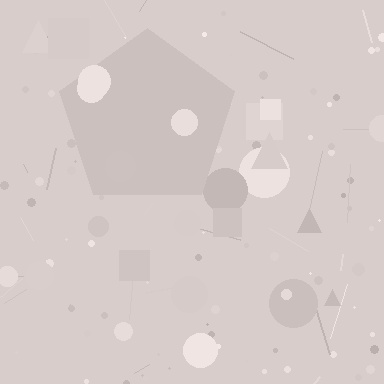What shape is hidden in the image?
A pentagon is hidden in the image.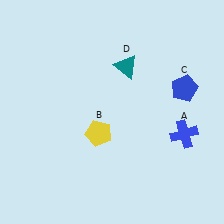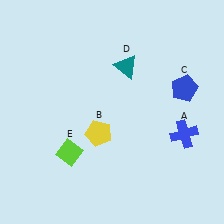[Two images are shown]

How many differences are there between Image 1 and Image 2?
There is 1 difference between the two images.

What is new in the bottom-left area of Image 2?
A lime diamond (E) was added in the bottom-left area of Image 2.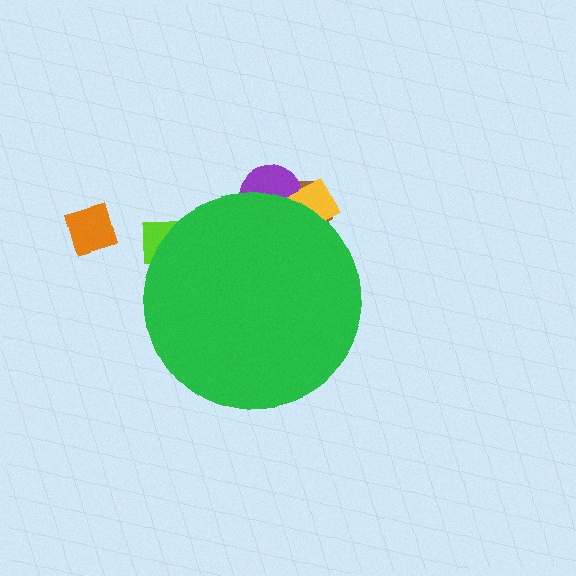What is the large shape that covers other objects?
A green circle.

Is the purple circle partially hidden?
Yes, the purple circle is partially hidden behind the green circle.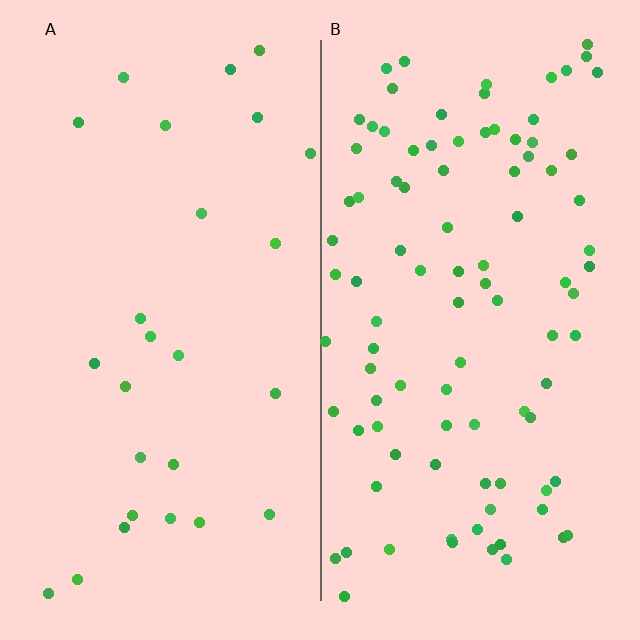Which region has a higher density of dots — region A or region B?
B (the right).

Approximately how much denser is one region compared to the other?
Approximately 3.7× — region B over region A.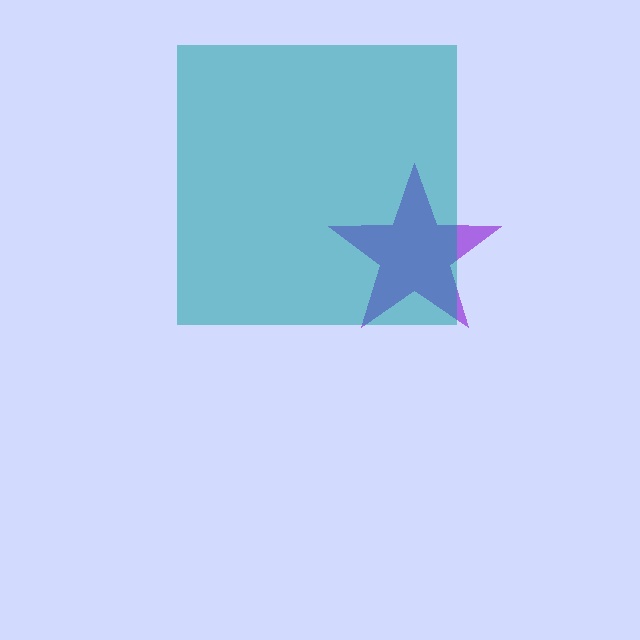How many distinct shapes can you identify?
There are 2 distinct shapes: a purple star, a teal square.